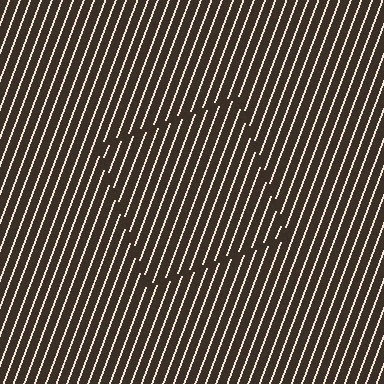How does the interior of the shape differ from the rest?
The interior of the shape contains the same grating, shifted by half a period — the contour is defined by the phase discontinuity where line-ends from the inner and outer gratings abut.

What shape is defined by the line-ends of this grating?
An illusory square. The interior of the shape contains the same grating, shifted by half a period — the contour is defined by the phase discontinuity where line-ends from the inner and outer gratings abut.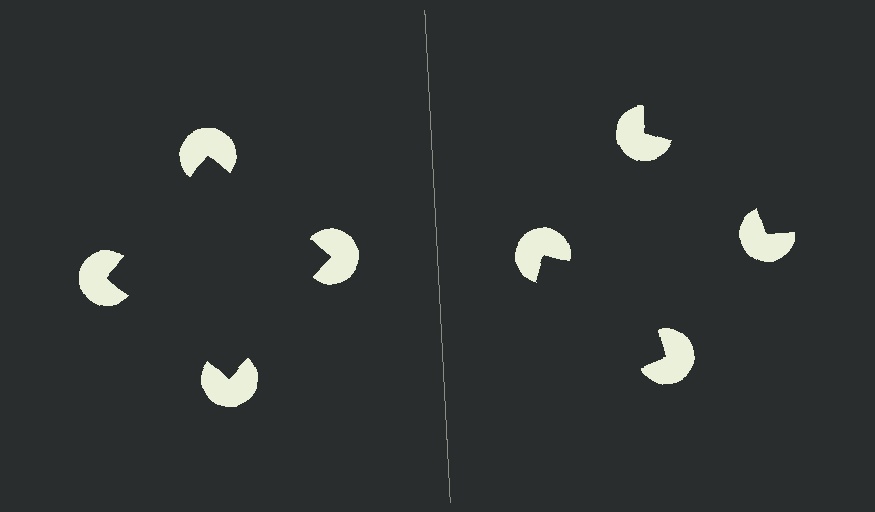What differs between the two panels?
The pac-man discs are positioned identically on both sides; only the wedge orientations differ. On the left they align to a square; on the right they are misaligned.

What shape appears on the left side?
An illusory square.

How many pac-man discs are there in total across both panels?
8 — 4 on each side.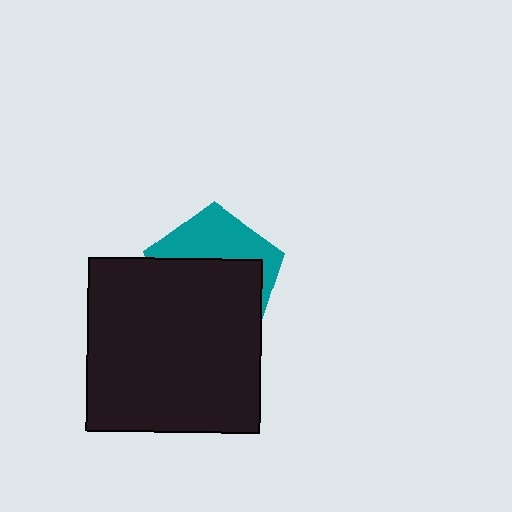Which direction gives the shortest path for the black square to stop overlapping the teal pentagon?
Moving down gives the shortest separation.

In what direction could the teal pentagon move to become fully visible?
The teal pentagon could move up. That would shift it out from behind the black square entirely.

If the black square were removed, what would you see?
You would see the complete teal pentagon.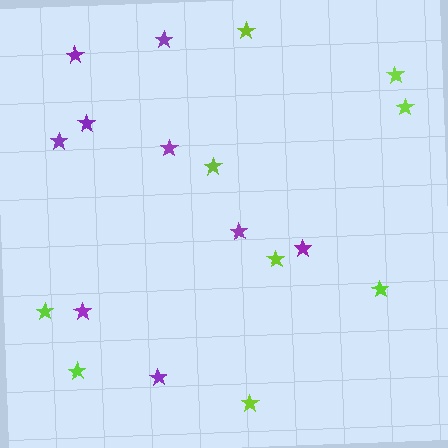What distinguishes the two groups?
There are 2 groups: one group of purple stars (9) and one group of lime stars (9).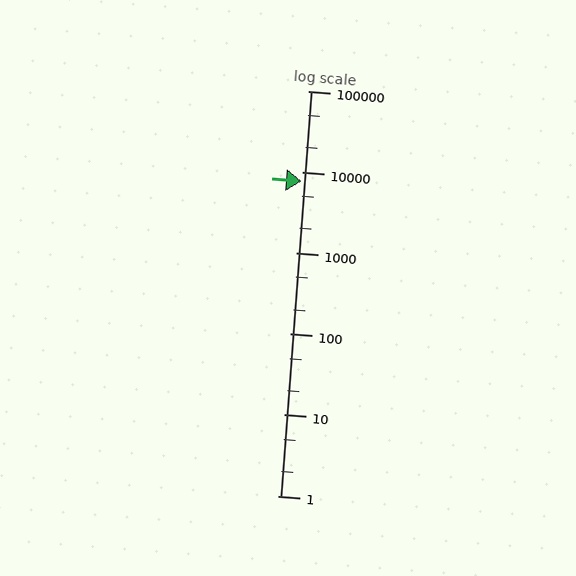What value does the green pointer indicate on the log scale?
The pointer indicates approximately 7700.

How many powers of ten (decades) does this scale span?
The scale spans 5 decades, from 1 to 100000.